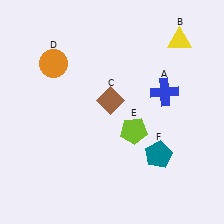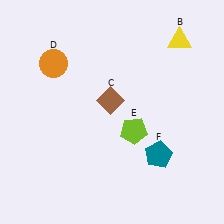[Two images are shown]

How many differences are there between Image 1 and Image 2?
There is 1 difference between the two images.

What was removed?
The blue cross (A) was removed in Image 2.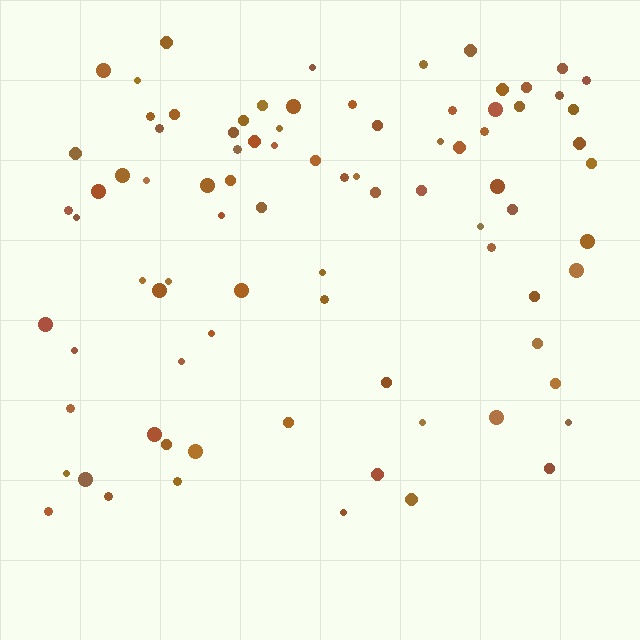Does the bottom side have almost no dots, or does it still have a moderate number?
Still a moderate number, just noticeably fewer than the top.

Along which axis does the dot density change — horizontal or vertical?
Vertical.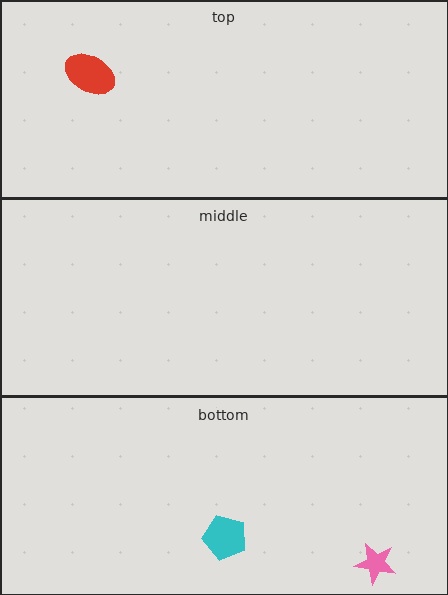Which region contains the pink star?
The bottom region.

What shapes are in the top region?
The red ellipse.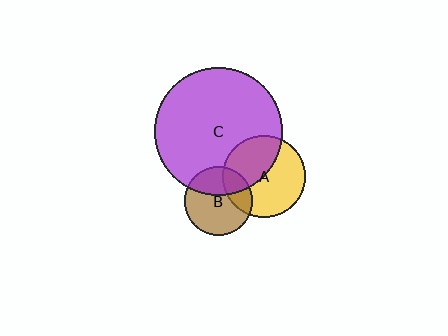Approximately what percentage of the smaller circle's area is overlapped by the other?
Approximately 45%.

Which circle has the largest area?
Circle C (purple).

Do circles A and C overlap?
Yes.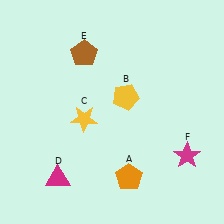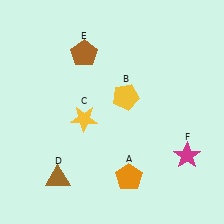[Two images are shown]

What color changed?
The triangle (D) changed from magenta in Image 1 to brown in Image 2.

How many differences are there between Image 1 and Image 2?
There is 1 difference between the two images.